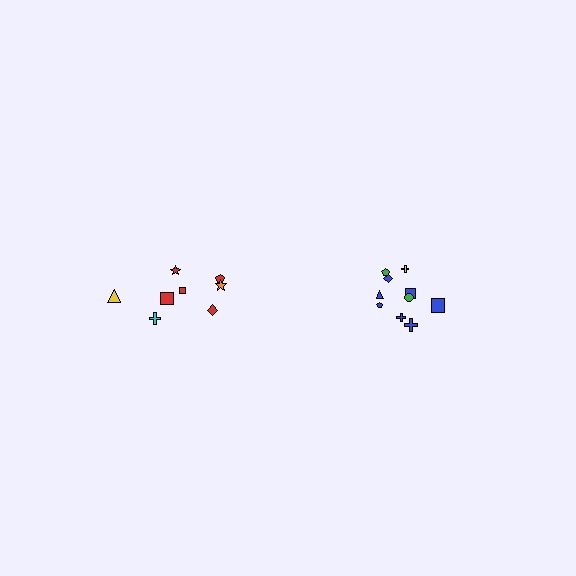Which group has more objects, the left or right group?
The right group.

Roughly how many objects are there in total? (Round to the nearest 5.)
Roughly 20 objects in total.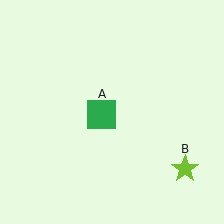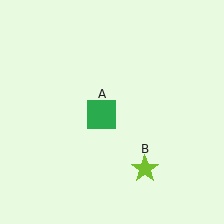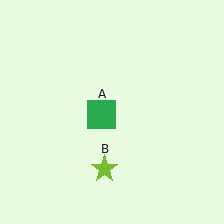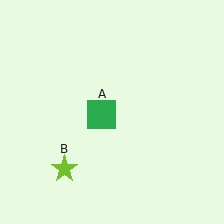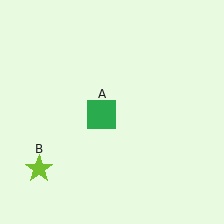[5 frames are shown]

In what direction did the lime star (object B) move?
The lime star (object B) moved left.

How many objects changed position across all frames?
1 object changed position: lime star (object B).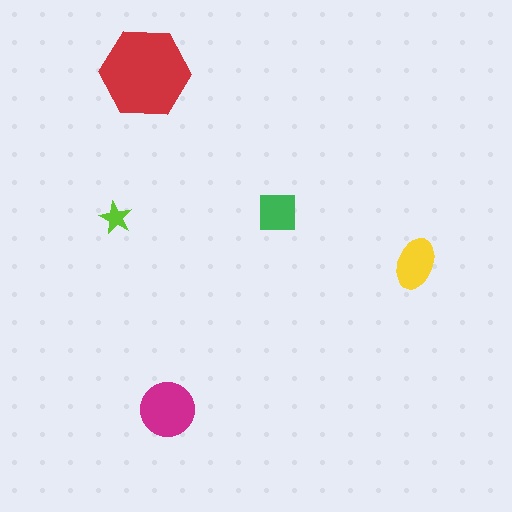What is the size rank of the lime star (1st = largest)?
5th.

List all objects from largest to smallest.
The red hexagon, the magenta circle, the yellow ellipse, the green square, the lime star.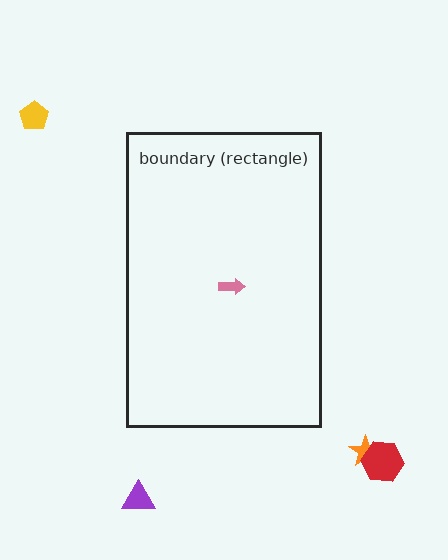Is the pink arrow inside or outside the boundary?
Inside.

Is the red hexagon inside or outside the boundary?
Outside.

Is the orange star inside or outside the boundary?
Outside.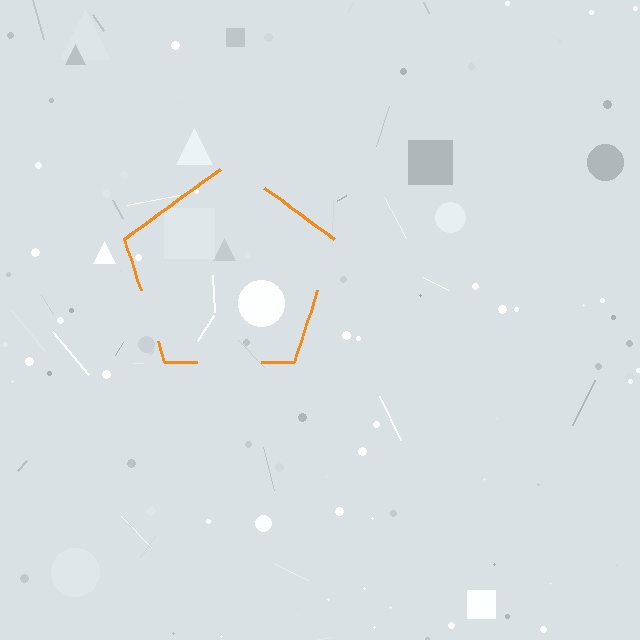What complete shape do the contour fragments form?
The contour fragments form a pentagon.